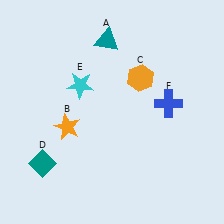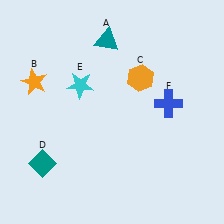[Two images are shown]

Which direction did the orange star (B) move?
The orange star (B) moved up.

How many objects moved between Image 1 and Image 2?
1 object moved between the two images.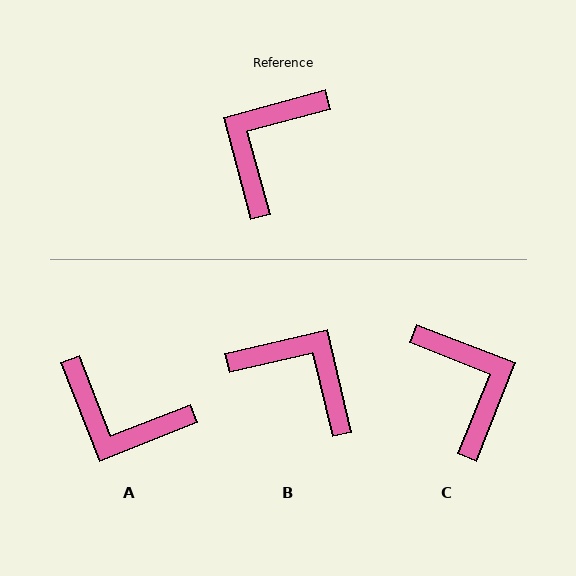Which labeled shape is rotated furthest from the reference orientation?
C, about 127 degrees away.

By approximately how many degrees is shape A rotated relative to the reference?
Approximately 96 degrees counter-clockwise.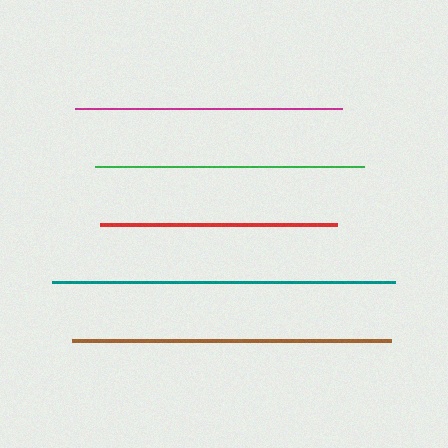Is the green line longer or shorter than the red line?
The green line is longer than the red line.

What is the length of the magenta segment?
The magenta segment is approximately 267 pixels long.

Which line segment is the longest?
The teal line is the longest at approximately 343 pixels.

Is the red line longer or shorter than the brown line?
The brown line is longer than the red line.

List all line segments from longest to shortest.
From longest to shortest: teal, brown, green, magenta, red.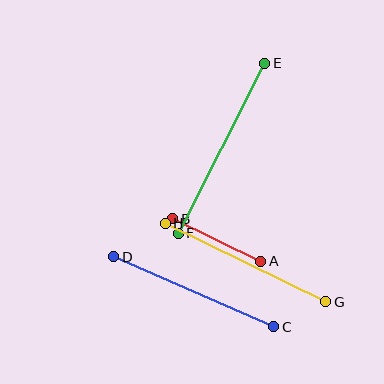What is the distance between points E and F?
The distance is approximately 191 pixels.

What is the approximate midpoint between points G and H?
The midpoint is at approximately (245, 262) pixels.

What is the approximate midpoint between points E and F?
The midpoint is at approximately (222, 148) pixels.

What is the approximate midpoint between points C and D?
The midpoint is at approximately (194, 292) pixels.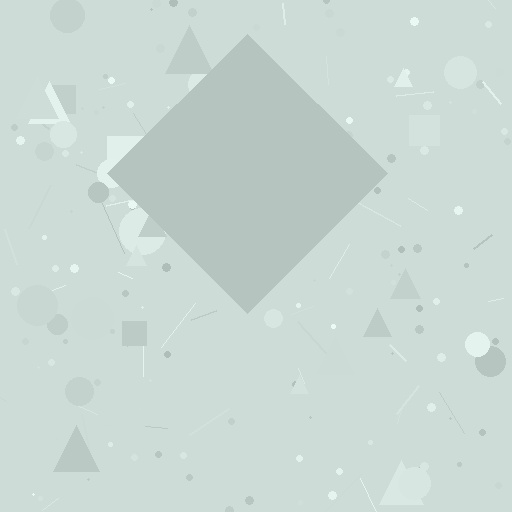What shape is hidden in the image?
A diamond is hidden in the image.